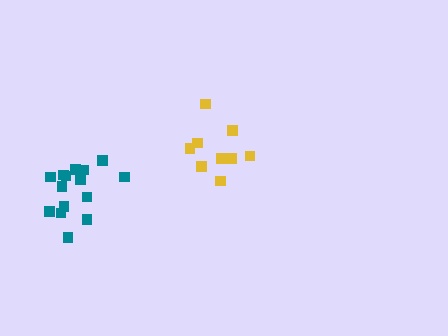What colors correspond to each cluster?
The clusters are colored: yellow, teal.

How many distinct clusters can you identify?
There are 2 distinct clusters.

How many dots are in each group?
Group 1: 9 dots, Group 2: 15 dots (24 total).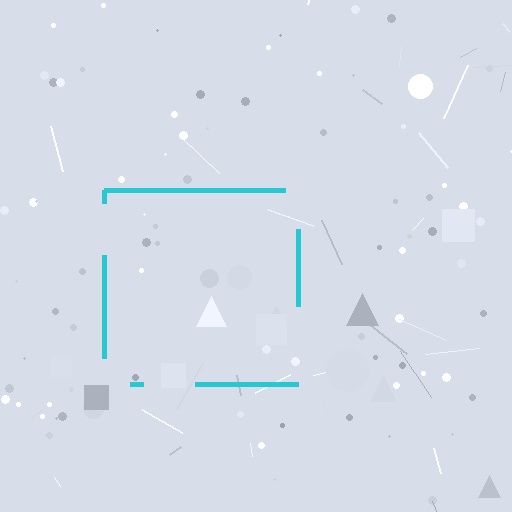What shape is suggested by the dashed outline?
The dashed outline suggests a square.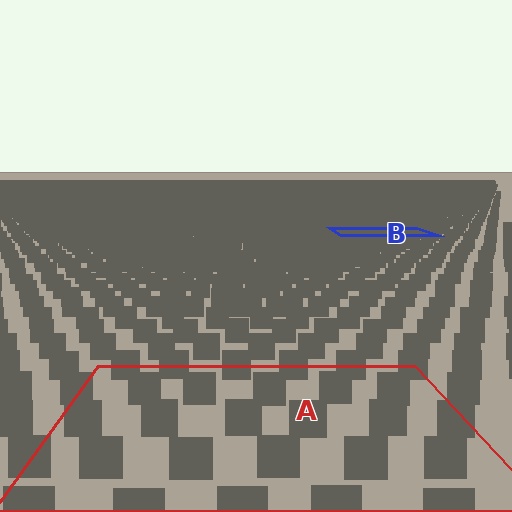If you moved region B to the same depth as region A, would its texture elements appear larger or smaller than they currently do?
They would appear larger. At a closer depth, the same texture elements are projected at a bigger on-screen size.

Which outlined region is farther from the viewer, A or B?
Region B is farther from the viewer — the texture elements inside it appear smaller and more densely packed.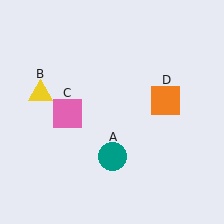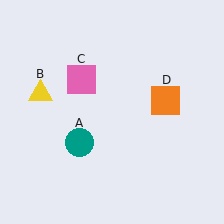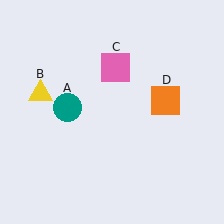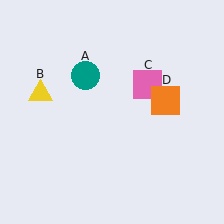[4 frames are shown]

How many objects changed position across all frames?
2 objects changed position: teal circle (object A), pink square (object C).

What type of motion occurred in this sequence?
The teal circle (object A), pink square (object C) rotated clockwise around the center of the scene.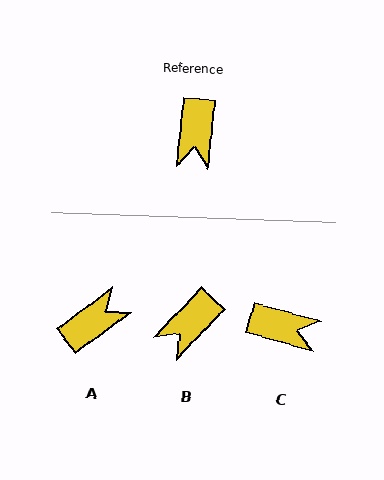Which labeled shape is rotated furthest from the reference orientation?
A, about 132 degrees away.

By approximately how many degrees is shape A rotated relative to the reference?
Approximately 132 degrees counter-clockwise.